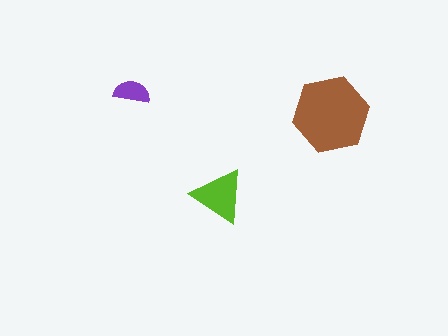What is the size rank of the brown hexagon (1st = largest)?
1st.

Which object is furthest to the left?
The purple semicircle is leftmost.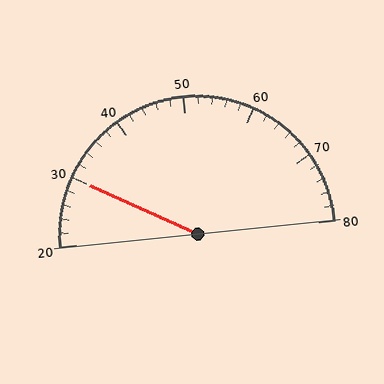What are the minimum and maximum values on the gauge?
The gauge ranges from 20 to 80.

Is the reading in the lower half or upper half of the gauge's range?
The reading is in the lower half of the range (20 to 80).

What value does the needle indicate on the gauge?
The needle indicates approximately 30.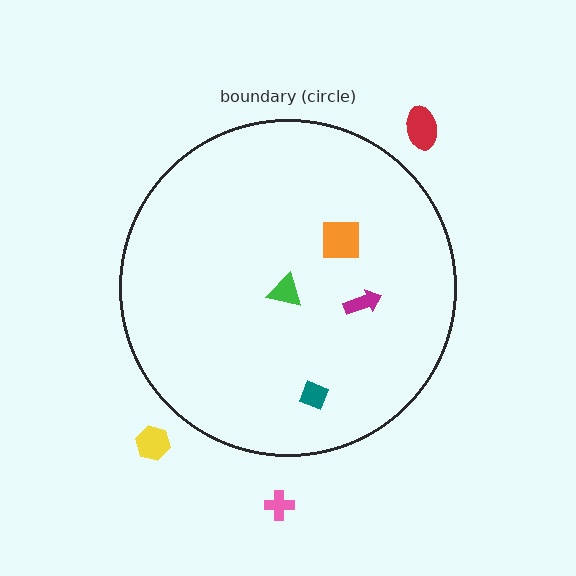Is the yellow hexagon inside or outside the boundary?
Outside.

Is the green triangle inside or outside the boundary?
Inside.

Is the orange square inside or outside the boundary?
Inside.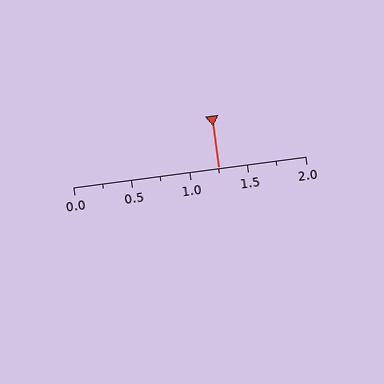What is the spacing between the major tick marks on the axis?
The major ticks are spaced 0.5 apart.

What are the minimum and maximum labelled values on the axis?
The axis runs from 0.0 to 2.0.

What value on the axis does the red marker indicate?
The marker indicates approximately 1.25.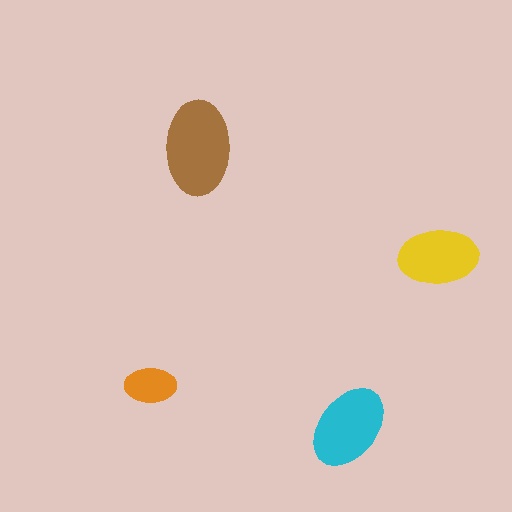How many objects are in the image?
There are 4 objects in the image.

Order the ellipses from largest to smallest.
the brown one, the cyan one, the yellow one, the orange one.